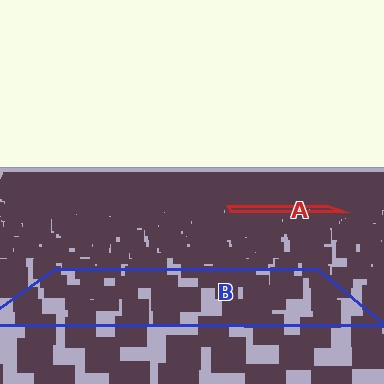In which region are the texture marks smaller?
The texture marks are smaller in region A, because it is farther away.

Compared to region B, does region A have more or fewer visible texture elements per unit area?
Region A has more texture elements per unit area — they are packed more densely because it is farther away.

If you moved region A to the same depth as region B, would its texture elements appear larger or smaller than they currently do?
They would appear larger. At a closer depth, the same texture elements are projected at a bigger on-screen size.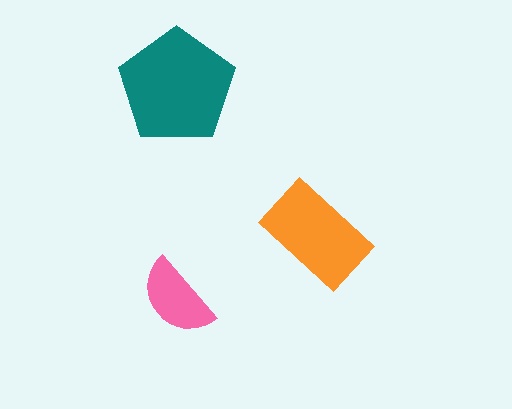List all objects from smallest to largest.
The pink semicircle, the orange rectangle, the teal pentagon.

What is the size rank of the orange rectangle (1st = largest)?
2nd.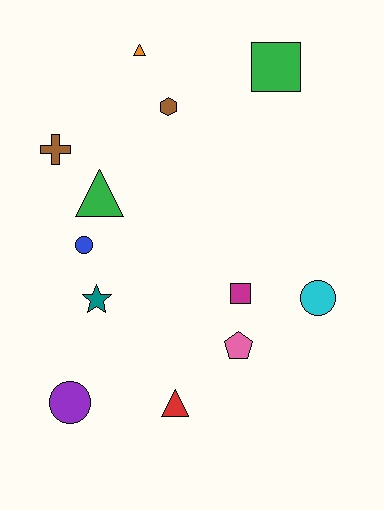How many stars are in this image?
There is 1 star.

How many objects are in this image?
There are 12 objects.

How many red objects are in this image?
There is 1 red object.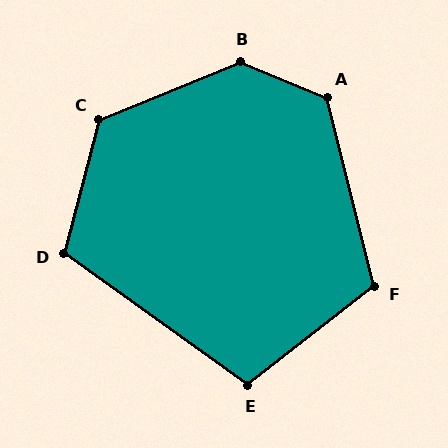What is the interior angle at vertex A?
Approximately 127 degrees (obtuse).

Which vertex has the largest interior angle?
B, at approximately 135 degrees.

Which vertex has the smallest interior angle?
E, at approximately 107 degrees.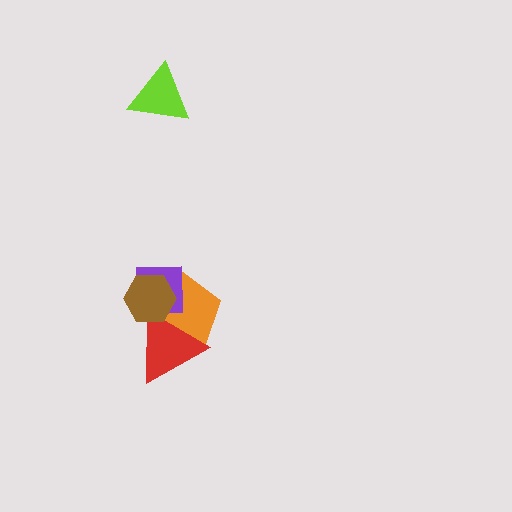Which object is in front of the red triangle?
The brown hexagon is in front of the red triangle.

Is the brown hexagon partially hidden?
No, no other shape covers it.